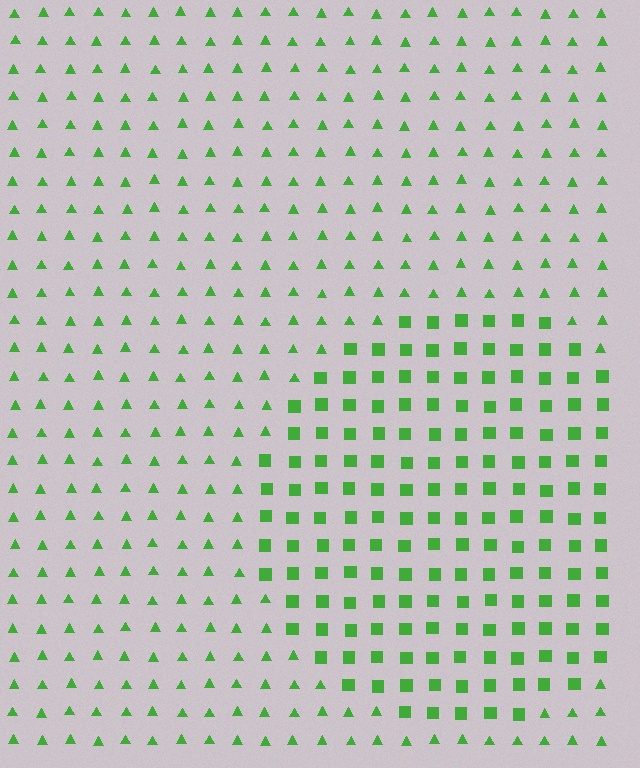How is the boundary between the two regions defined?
The boundary is defined by a change in element shape: squares inside vs. triangles outside. All elements share the same color and spacing.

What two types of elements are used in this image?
The image uses squares inside the circle region and triangles outside it.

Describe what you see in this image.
The image is filled with small green elements arranged in a uniform grid. A circle-shaped region contains squares, while the surrounding area contains triangles. The boundary is defined purely by the change in element shape.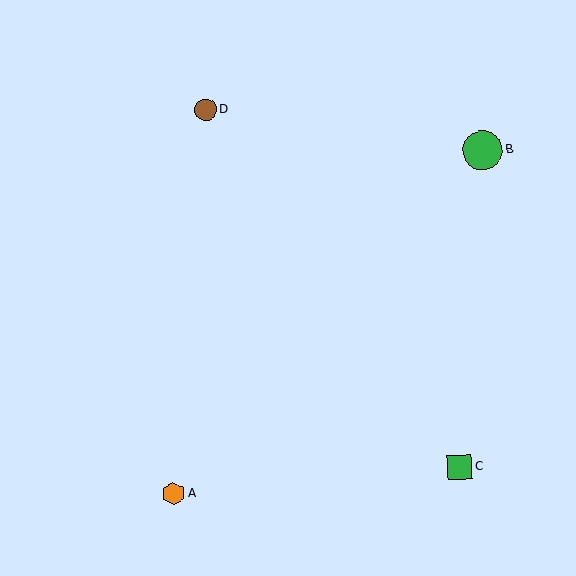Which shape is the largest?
The green circle (labeled B) is the largest.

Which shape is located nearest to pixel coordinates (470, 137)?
The green circle (labeled B) at (483, 151) is nearest to that location.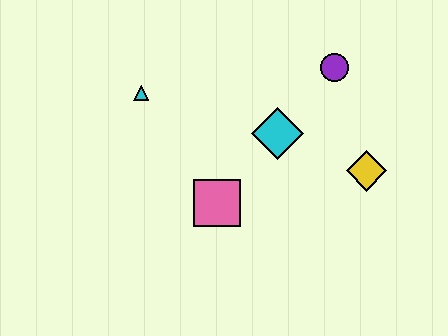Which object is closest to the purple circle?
The cyan diamond is closest to the purple circle.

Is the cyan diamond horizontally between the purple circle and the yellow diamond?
No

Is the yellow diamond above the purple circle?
No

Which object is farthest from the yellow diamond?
The cyan triangle is farthest from the yellow diamond.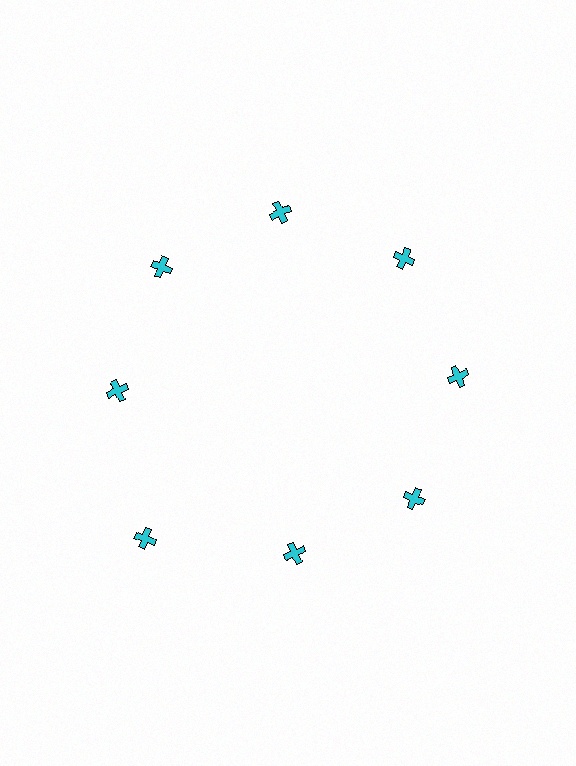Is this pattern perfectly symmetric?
No. The 8 cyan crosses are arranged in a ring, but one element near the 8 o'clock position is pushed outward from the center, breaking the 8-fold rotational symmetry.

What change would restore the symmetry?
The symmetry would be restored by moving it inward, back onto the ring so that all 8 crosses sit at equal angles and equal distance from the center.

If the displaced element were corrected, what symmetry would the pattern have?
It would have 8-fold rotational symmetry — the pattern would map onto itself every 45 degrees.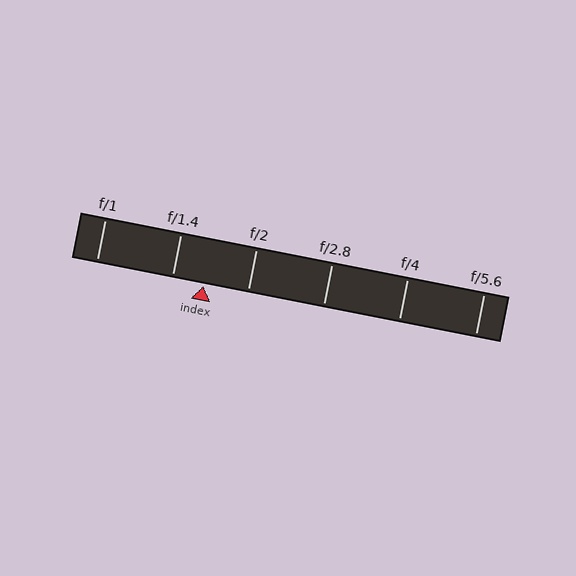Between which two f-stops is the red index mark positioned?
The index mark is between f/1.4 and f/2.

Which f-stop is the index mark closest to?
The index mark is closest to f/1.4.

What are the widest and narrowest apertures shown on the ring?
The widest aperture shown is f/1 and the narrowest is f/5.6.